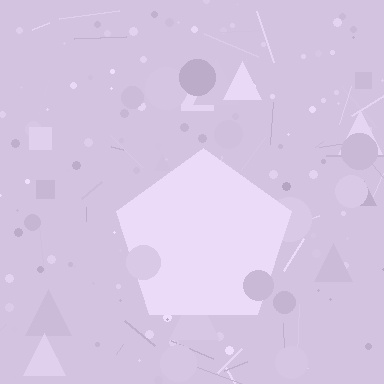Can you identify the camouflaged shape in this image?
The camouflaged shape is a pentagon.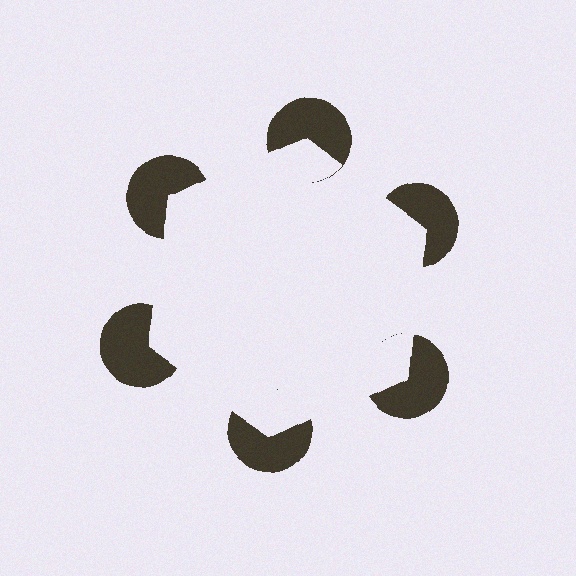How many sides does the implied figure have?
6 sides.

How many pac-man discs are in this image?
There are 6 — one at each vertex of the illusory hexagon.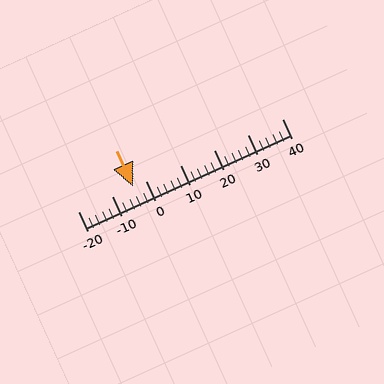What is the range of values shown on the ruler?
The ruler shows values from -20 to 40.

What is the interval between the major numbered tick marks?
The major tick marks are spaced 10 units apart.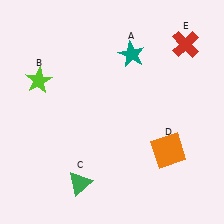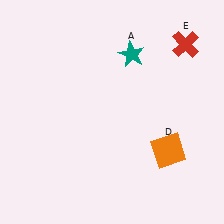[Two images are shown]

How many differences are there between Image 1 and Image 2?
There are 2 differences between the two images.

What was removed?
The lime star (B), the green triangle (C) were removed in Image 2.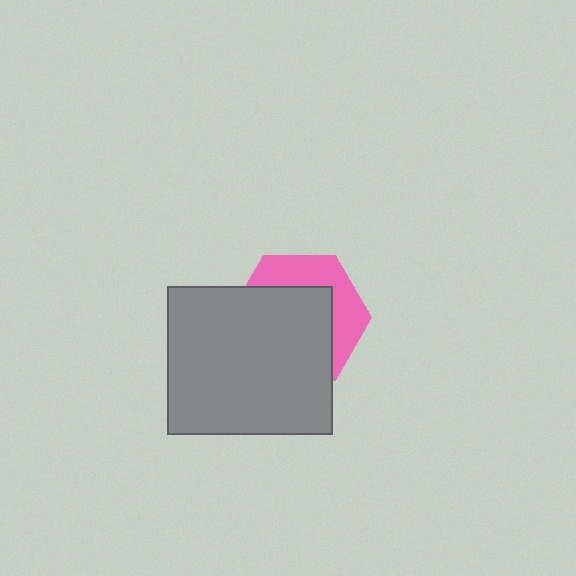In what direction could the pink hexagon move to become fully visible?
The pink hexagon could move toward the upper-right. That would shift it out from behind the gray rectangle entirely.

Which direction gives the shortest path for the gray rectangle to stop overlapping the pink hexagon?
Moving toward the lower-left gives the shortest separation.